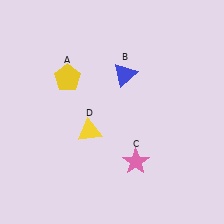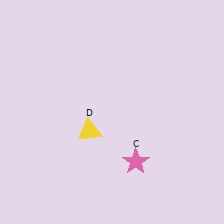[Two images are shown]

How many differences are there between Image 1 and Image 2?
There are 2 differences between the two images.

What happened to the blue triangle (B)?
The blue triangle (B) was removed in Image 2. It was in the top-right area of Image 1.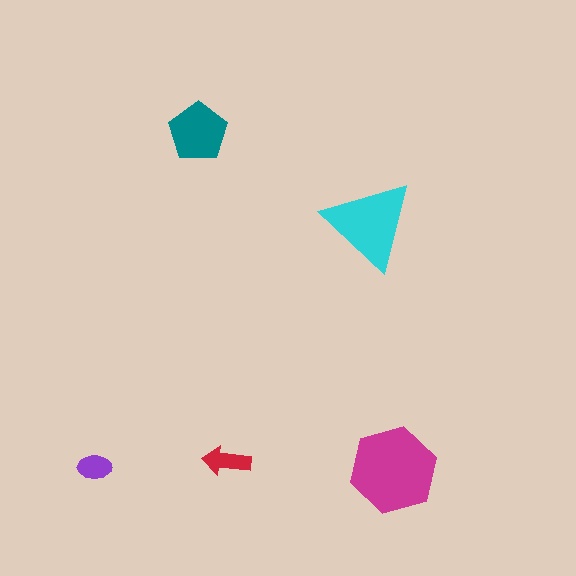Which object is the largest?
The magenta hexagon.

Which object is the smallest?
The purple ellipse.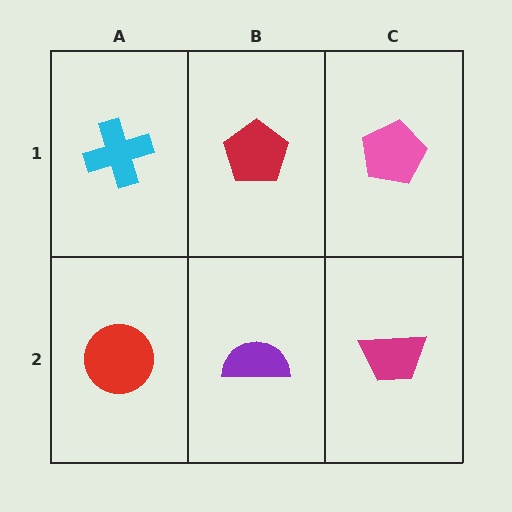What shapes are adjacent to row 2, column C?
A pink pentagon (row 1, column C), a purple semicircle (row 2, column B).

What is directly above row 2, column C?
A pink pentagon.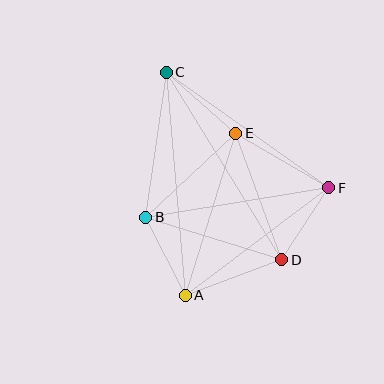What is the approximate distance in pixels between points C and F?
The distance between C and F is approximately 199 pixels.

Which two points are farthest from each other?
Points A and C are farthest from each other.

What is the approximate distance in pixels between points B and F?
The distance between B and F is approximately 185 pixels.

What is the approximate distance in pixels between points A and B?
The distance between A and B is approximately 88 pixels.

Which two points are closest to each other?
Points D and F are closest to each other.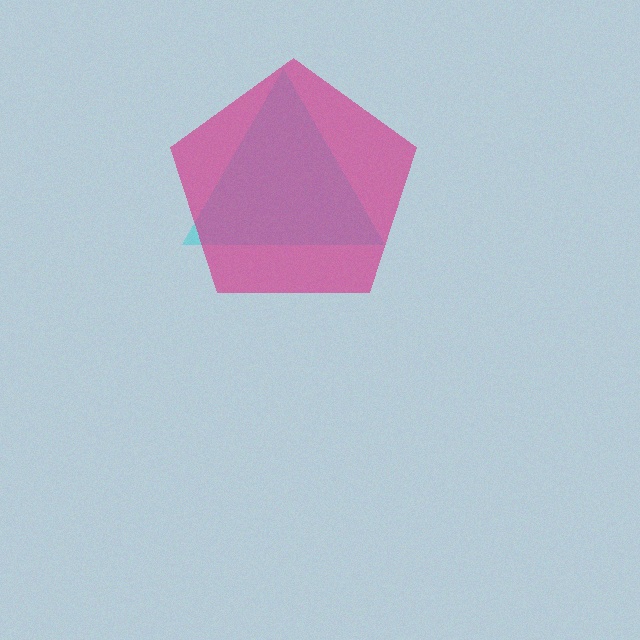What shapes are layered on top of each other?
The layered shapes are: a cyan triangle, a magenta pentagon.